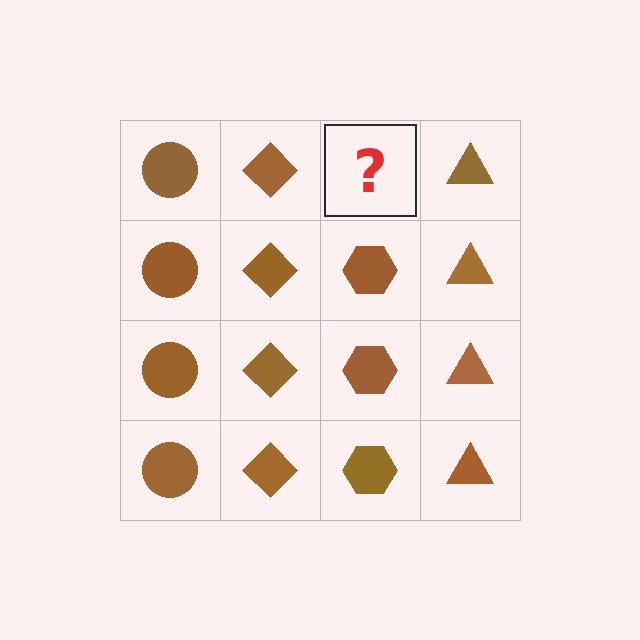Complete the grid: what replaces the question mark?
The question mark should be replaced with a brown hexagon.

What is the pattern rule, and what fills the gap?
The rule is that each column has a consistent shape. The gap should be filled with a brown hexagon.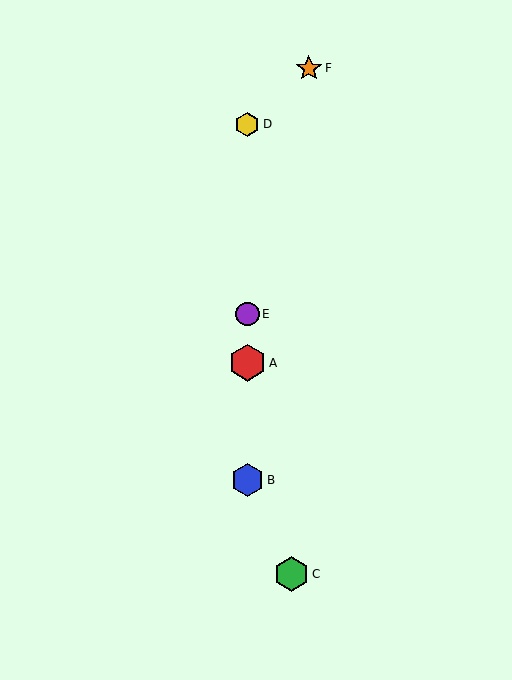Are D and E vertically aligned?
Yes, both are at x≈247.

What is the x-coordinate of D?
Object D is at x≈247.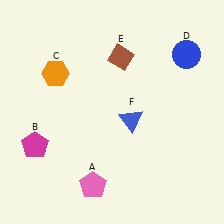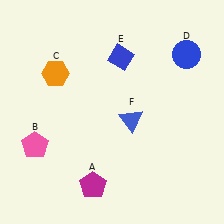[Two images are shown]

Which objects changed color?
A changed from pink to magenta. B changed from magenta to pink. E changed from brown to blue.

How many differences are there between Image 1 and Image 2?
There are 3 differences between the two images.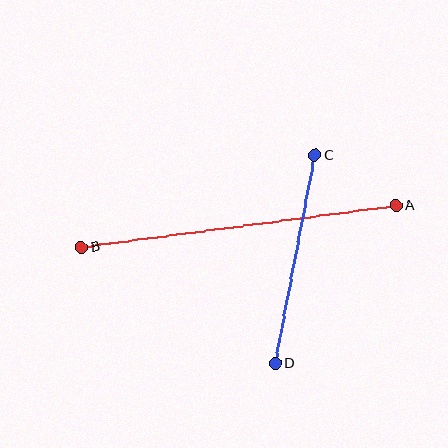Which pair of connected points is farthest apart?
Points A and B are farthest apart.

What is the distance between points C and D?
The distance is approximately 212 pixels.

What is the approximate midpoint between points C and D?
The midpoint is at approximately (295, 259) pixels.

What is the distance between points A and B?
The distance is approximately 317 pixels.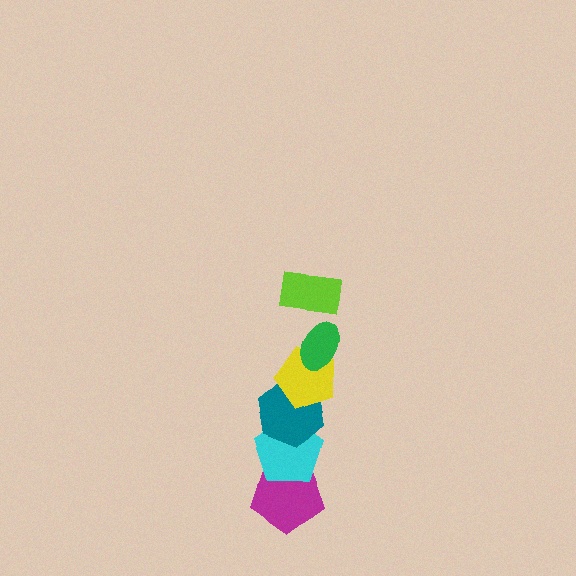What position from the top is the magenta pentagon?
The magenta pentagon is 6th from the top.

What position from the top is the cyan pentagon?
The cyan pentagon is 5th from the top.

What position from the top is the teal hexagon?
The teal hexagon is 4th from the top.